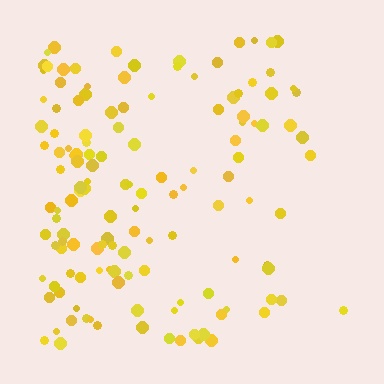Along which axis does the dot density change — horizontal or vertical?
Horizontal.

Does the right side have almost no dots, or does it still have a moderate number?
Still a moderate number, just noticeably fewer than the left.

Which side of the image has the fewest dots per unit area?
The right.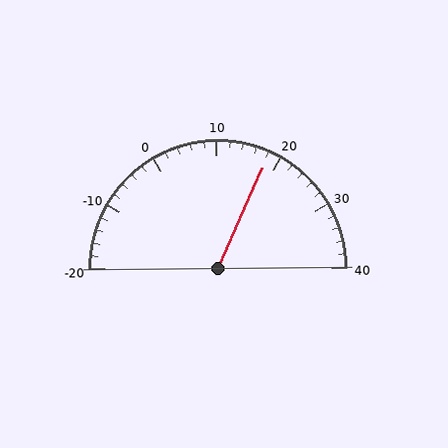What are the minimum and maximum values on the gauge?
The gauge ranges from -20 to 40.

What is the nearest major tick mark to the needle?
The nearest major tick mark is 20.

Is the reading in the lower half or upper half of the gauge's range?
The reading is in the upper half of the range (-20 to 40).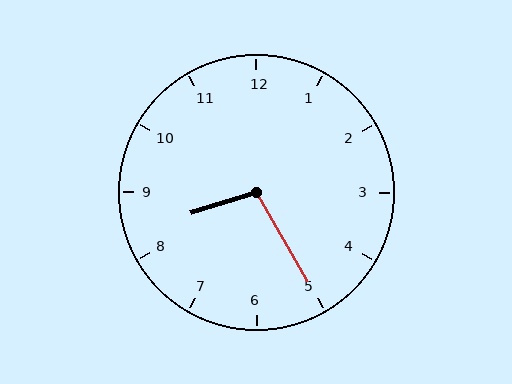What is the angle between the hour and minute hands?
Approximately 102 degrees.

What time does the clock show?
8:25.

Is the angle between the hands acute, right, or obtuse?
It is obtuse.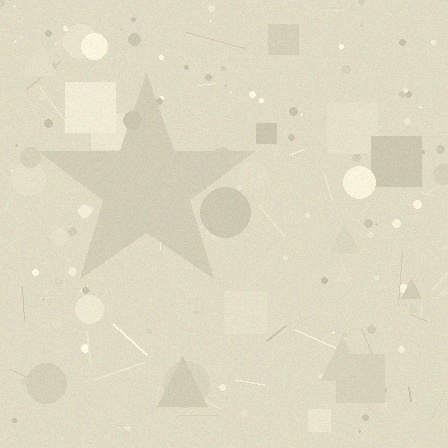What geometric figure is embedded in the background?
A star is embedded in the background.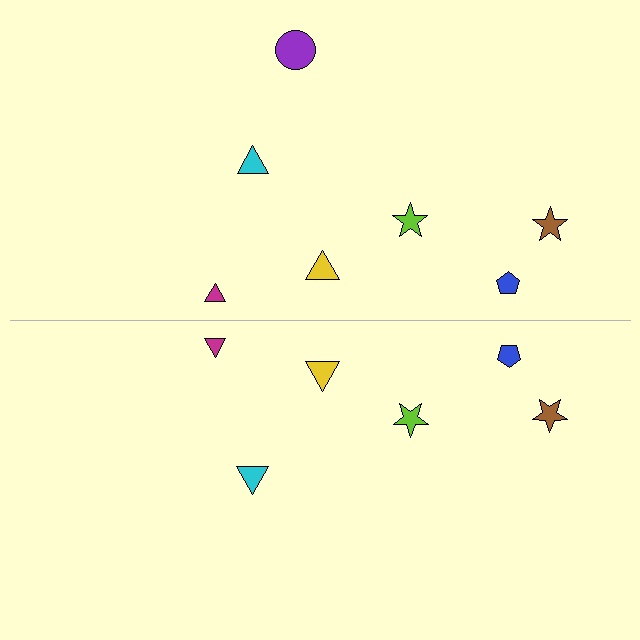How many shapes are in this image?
There are 13 shapes in this image.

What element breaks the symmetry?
A purple circle is missing from the bottom side.